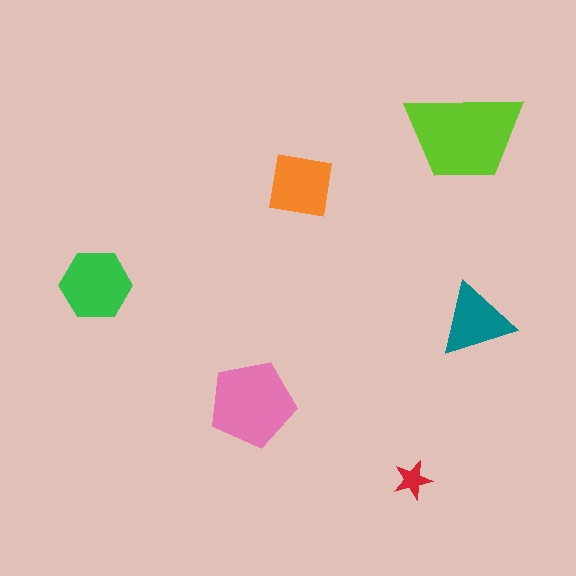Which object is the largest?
The lime trapezoid.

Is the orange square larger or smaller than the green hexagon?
Smaller.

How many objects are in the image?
There are 6 objects in the image.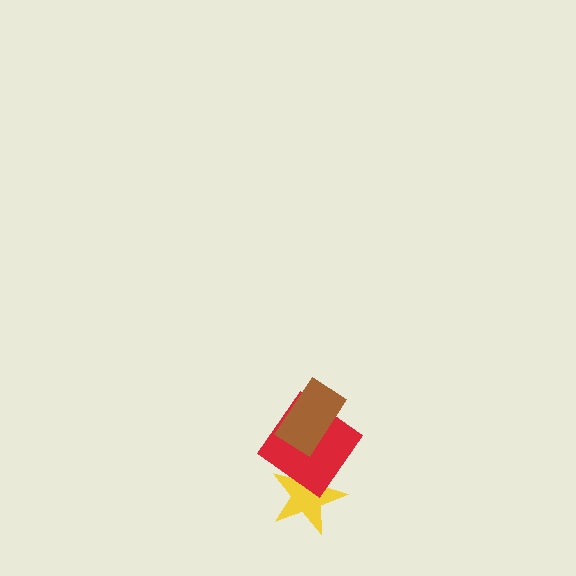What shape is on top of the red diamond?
The brown rectangle is on top of the red diamond.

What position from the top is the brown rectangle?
The brown rectangle is 1st from the top.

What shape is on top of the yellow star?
The red diamond is on top of the yellow star.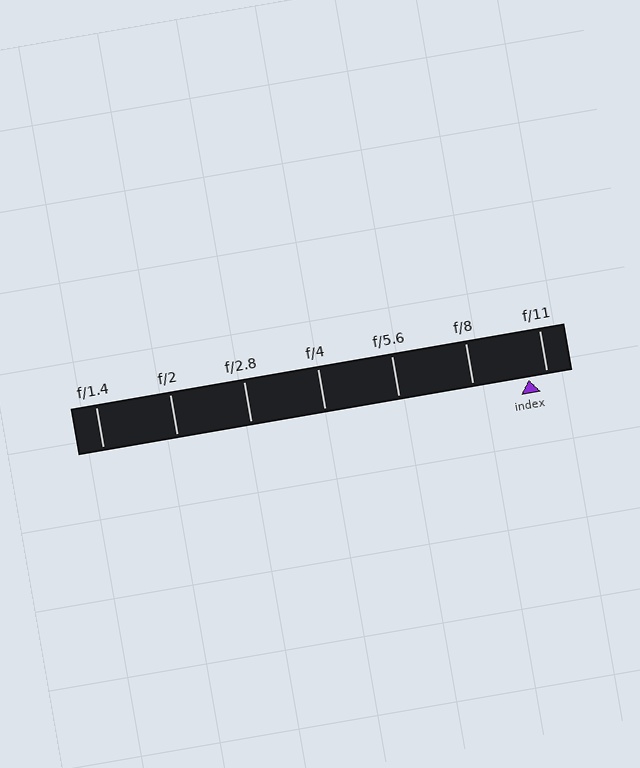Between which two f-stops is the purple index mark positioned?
The index mark is between f/8 and f/11.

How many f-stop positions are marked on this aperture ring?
There are 7 f-stop positions marked.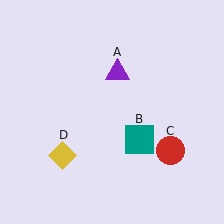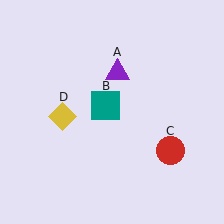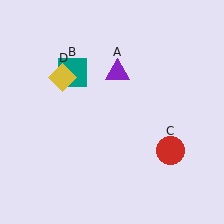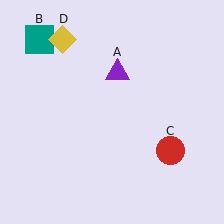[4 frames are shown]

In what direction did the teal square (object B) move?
The teal square (object B) moved up and to the left.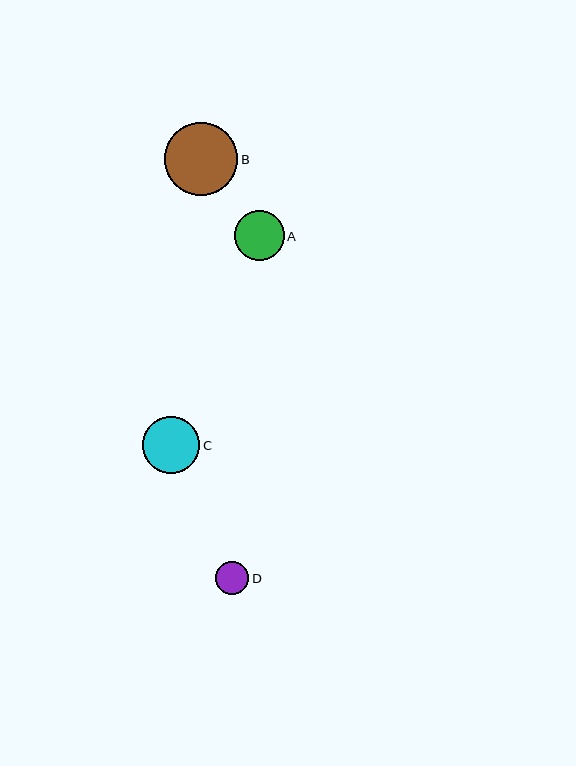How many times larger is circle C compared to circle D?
Circle C is approximately 1.7 times the size of circle D.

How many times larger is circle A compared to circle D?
Circle A is approximately 1.5 times the size of circle D.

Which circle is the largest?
Circle B is the largest with a size of approximately 73 pixels.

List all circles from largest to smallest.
From largest to smallest: B, C, A, D.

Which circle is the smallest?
Circle D is the smallest with a size of approximately 33 pixels.